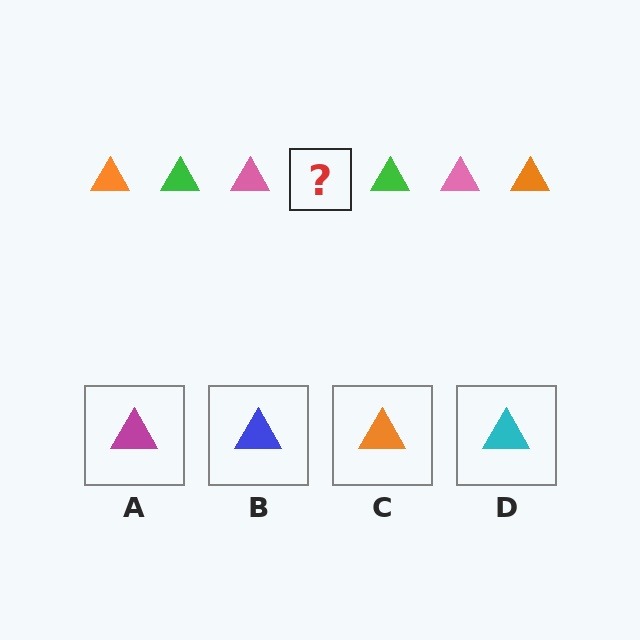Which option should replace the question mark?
Option C.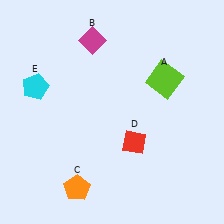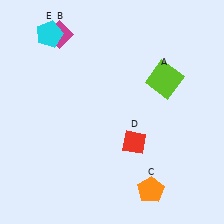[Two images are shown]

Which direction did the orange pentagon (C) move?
The orange pentagon (C) moved right.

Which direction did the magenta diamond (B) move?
The magenta diamond (B) moved left.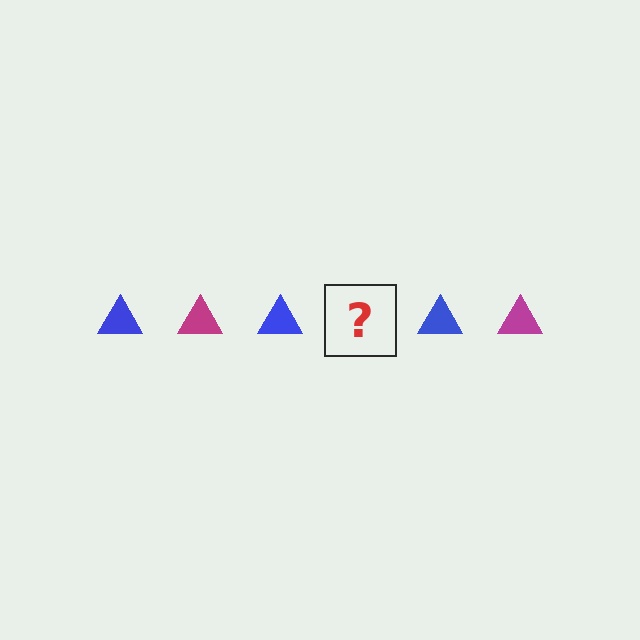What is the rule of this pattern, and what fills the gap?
The rule is that the pattern cycles through blue, magenta triangles. The gap should be filled with a magenta triangle.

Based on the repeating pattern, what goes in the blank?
The blank should be a magenta triangle.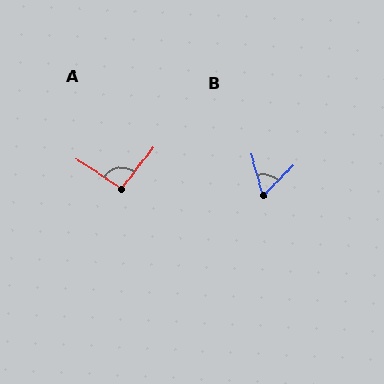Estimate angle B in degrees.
Approximately 60 degrees.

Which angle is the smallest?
B, at approximately 60 degrees.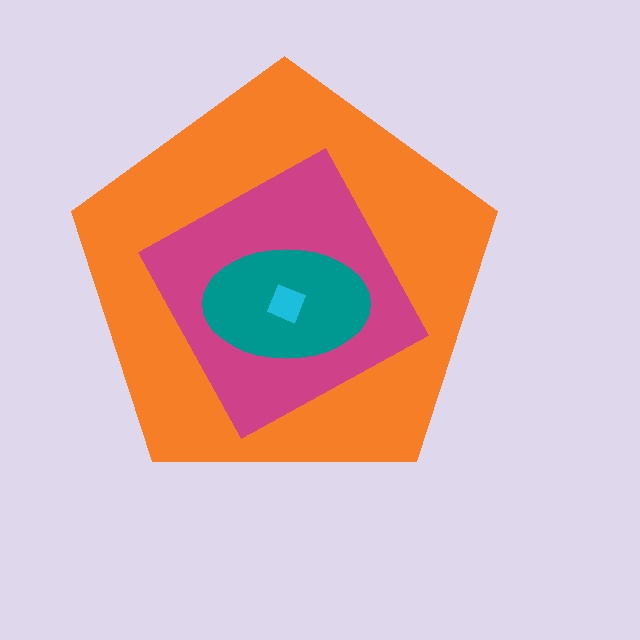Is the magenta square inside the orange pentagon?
Yes.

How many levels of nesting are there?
4.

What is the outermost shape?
The orange pentagon.